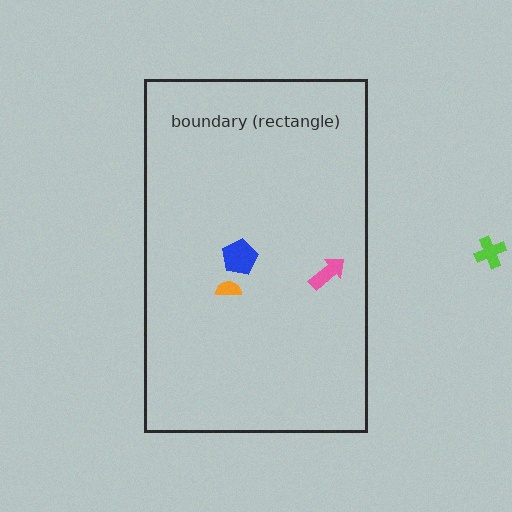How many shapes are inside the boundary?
3 inside, 1 outside.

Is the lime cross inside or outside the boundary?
Outside.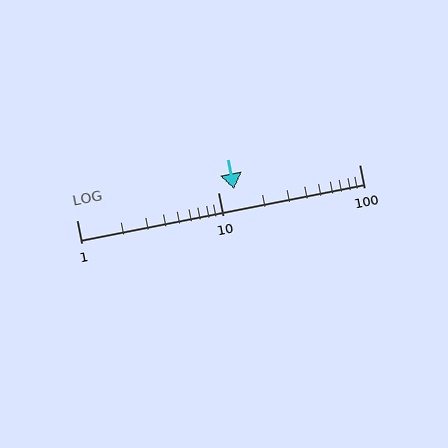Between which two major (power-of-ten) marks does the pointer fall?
The pointer is between 10 and 100.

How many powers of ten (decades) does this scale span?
The scale spans 2 decades, from 1 to 100.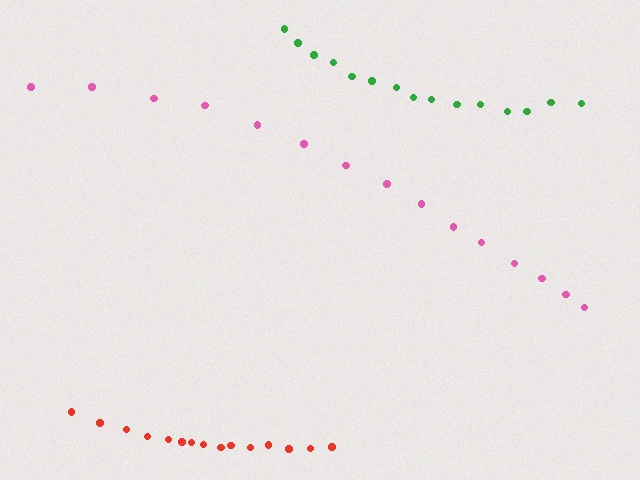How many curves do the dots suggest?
There are 3 distinct paths.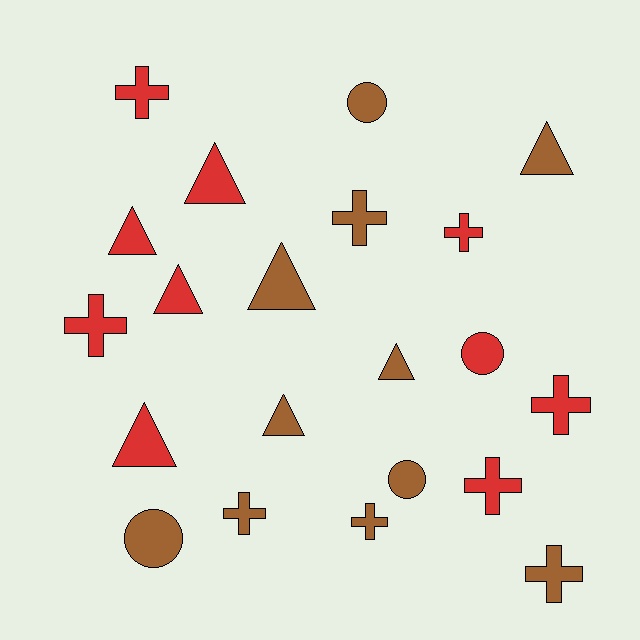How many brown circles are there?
There are 3 brown circles.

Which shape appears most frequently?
Cross, with 9 objects.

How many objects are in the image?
There are 21 objects.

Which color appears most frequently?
Brown, with 11 objects.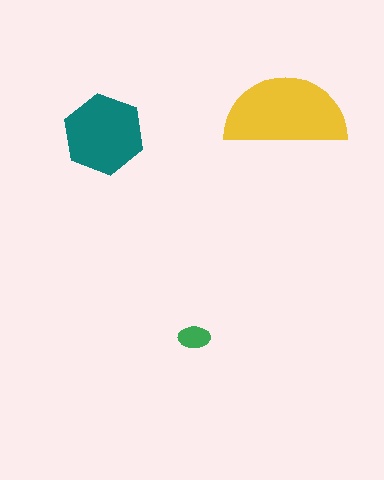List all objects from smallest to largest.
The green ellipse, the teal hexagon, the yellow semicircle.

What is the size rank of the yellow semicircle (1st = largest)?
1st.